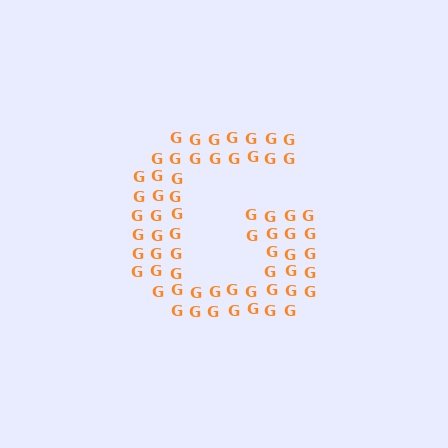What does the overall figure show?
The overall figure shows the letter G.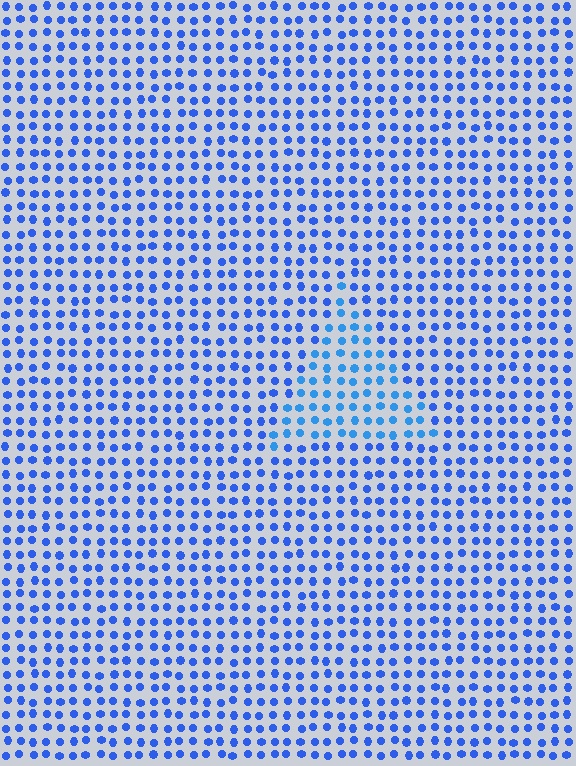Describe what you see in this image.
The image is filled with small blue elements in a uniform arrangement. A triangle-shaped region is visible where the elements are tinted to a slightly different hue, forming a subtle color boundary.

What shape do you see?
I see a triangle.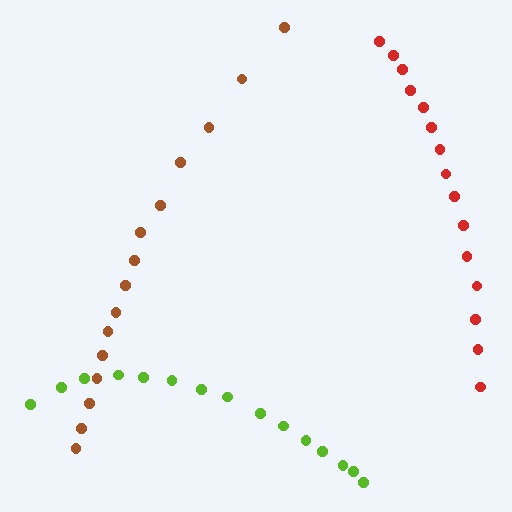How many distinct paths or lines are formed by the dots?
There are 3 distinct paths.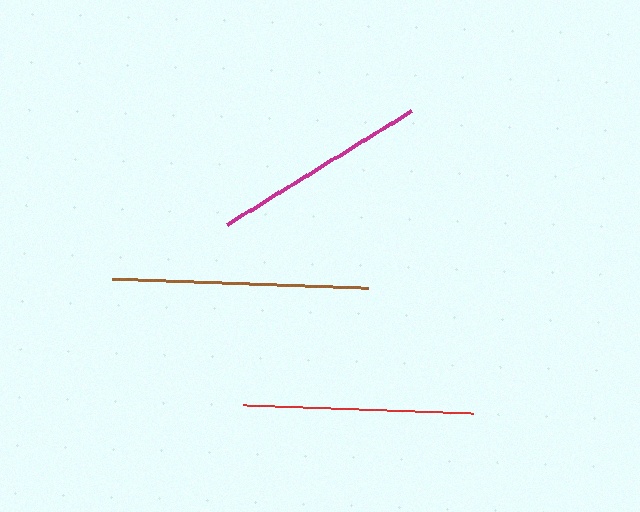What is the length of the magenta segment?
The magenta segment is approximately 216 pixels long.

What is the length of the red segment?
The red segment is approximately 231 pixels long.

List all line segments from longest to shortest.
From longest to shortest: brown, red, magenta.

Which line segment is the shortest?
The magenta line is the shortest at approximately 216 pixels.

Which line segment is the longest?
The brown line is the longest at approximately 256 pixels.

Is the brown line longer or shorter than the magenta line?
The brown line is longer than the magenta line.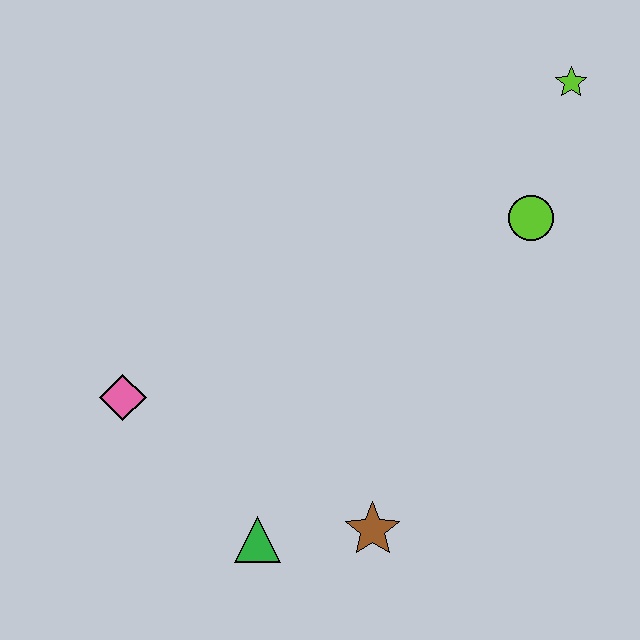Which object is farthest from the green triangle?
The lime star is farthest from the green triangle.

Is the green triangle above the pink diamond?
No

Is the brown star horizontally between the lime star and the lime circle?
No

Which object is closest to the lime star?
The lime circle is closest to the lime star.